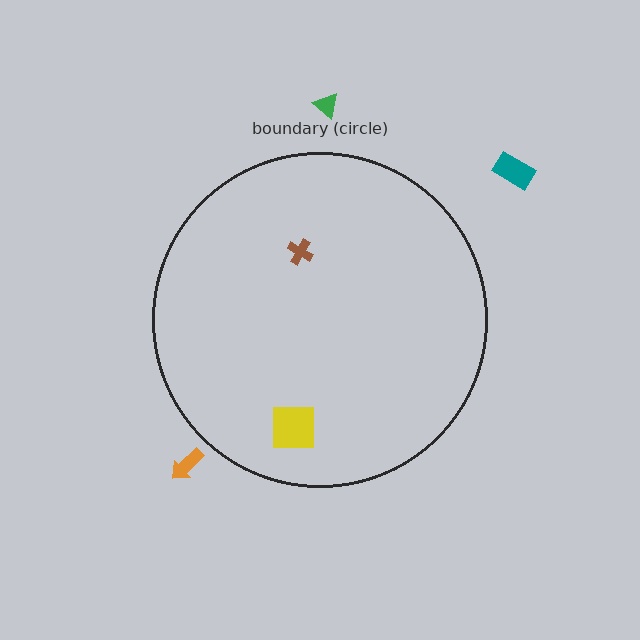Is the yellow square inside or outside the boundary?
Inside.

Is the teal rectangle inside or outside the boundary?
Outside.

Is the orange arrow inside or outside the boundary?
Outside.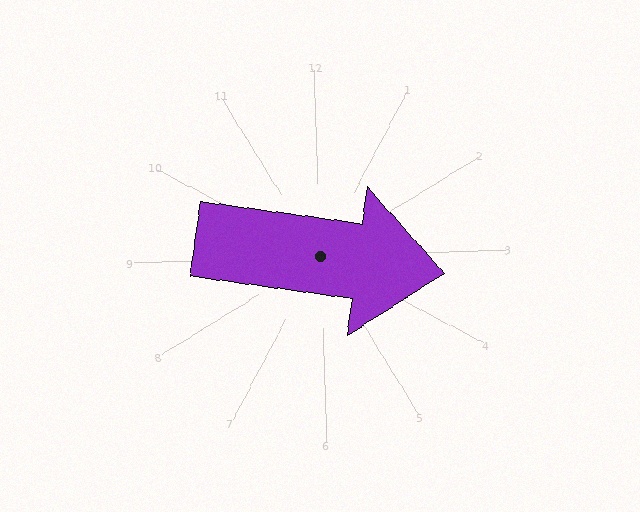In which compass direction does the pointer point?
East.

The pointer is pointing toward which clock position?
Roughly 3 o'clock.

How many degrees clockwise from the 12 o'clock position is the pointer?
Approximately 100 degrees.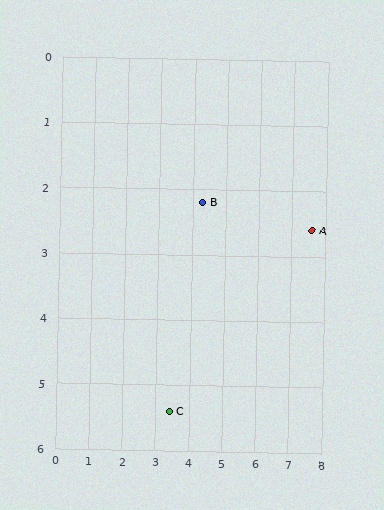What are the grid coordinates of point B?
Point B is at approximately (4.3, 2.2).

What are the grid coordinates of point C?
Point C is at approximately (3.4, 5.4).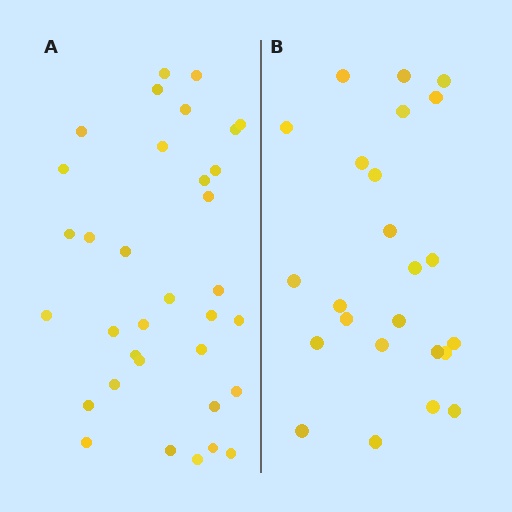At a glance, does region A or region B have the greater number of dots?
Region A (the left region) has more dots.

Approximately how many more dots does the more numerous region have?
Region A has roughly 10 or so more dots than region B.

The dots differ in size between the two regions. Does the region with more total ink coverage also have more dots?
No. Region B has more total ink coverage because its dots are larger, but region A actually contains more individual dots. Total area can be misleading — the number of items is what matters here.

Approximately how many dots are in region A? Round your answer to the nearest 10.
About 30 dots. (The exact count is 34, which rounds to 30.)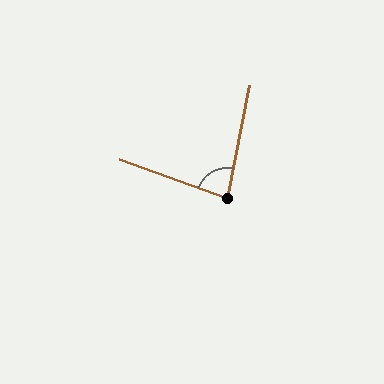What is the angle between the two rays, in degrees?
Approximately 81 degrees.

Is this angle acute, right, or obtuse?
It is acute.